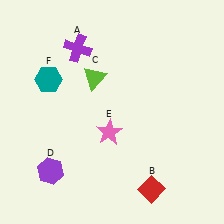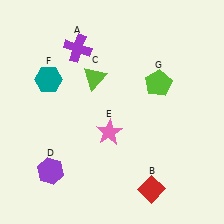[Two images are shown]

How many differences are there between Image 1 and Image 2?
There is 1 difference between the two images.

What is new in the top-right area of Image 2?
A lime pentagon (G) was added in the top-right area of Image 2.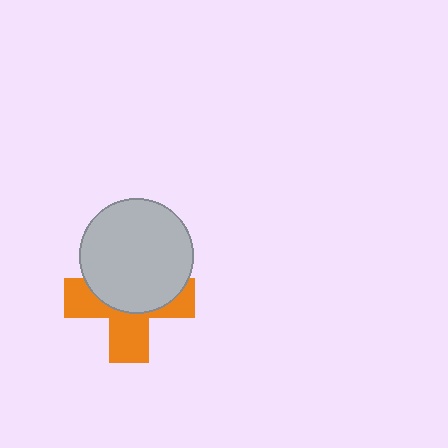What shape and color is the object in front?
The object in front is a light gray circle.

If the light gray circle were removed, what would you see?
You would see the complete orange cross.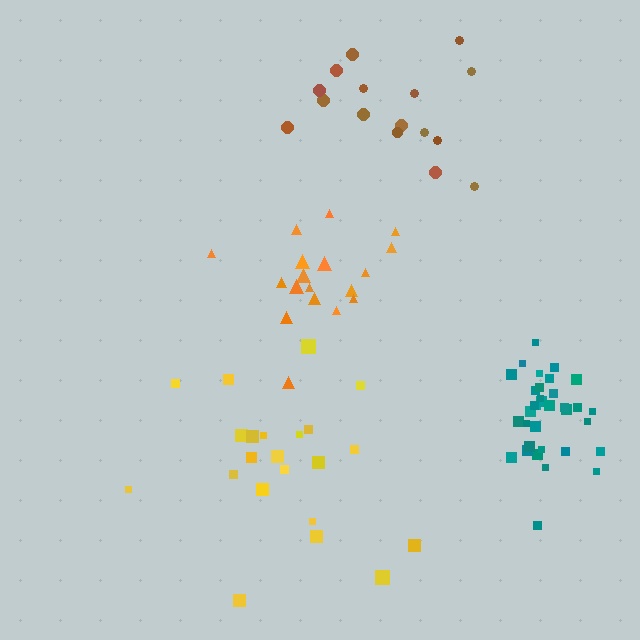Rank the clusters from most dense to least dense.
teal, orange, brown, yellow.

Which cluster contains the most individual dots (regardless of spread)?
Teal (34).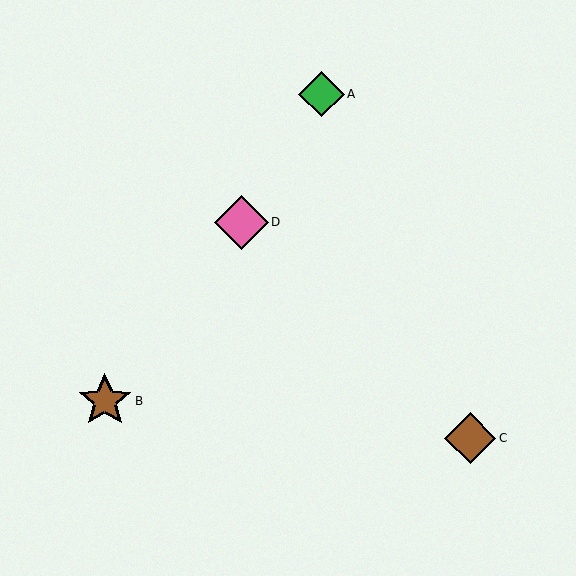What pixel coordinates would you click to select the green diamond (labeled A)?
Click at (322, 94) to select the green diamond A.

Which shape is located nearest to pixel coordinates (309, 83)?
The green diamond (labeled A) at (322, 94) is nearest to that location.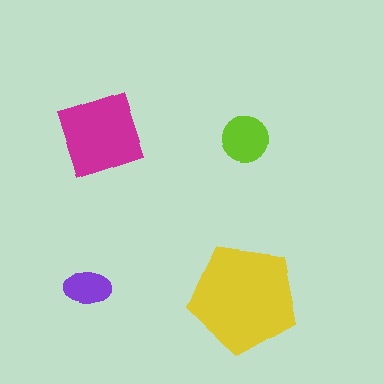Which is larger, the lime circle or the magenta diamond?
The magenta diamond.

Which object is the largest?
The yellow pentagon.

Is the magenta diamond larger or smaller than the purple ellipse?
Larger.